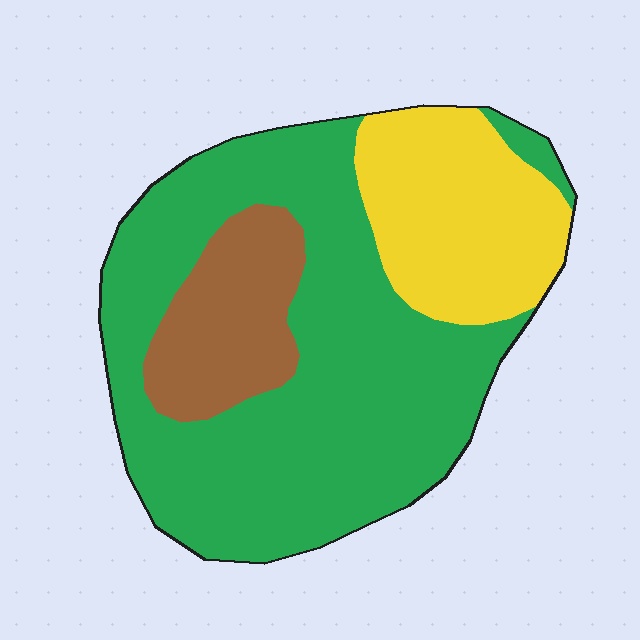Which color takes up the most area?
Green, at roughly 65%.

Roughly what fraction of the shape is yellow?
Yellow covers around 20% of the shape.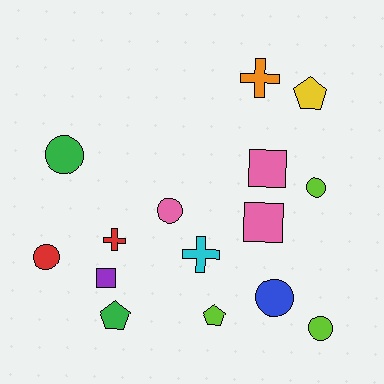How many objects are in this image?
There are 15 objects.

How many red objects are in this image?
There are 2 red objects.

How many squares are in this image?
There are 3 squares.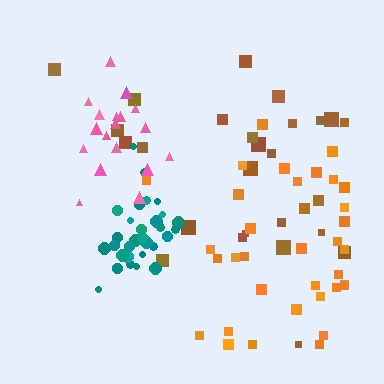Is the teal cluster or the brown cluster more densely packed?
Teal.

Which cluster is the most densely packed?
Teal.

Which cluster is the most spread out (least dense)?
Brown.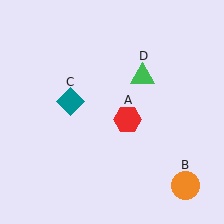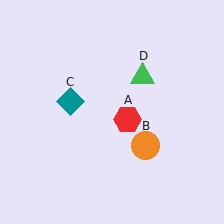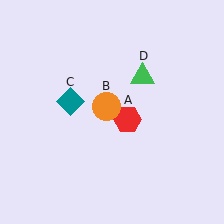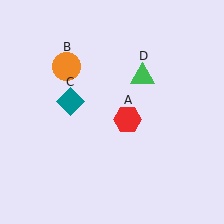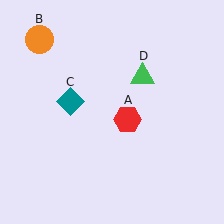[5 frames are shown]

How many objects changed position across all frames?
1 object changed position: orange circle (object B).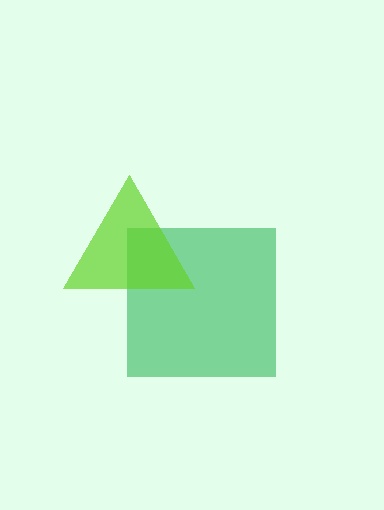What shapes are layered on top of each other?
The layered shapes are: a green square, a lime triangle.